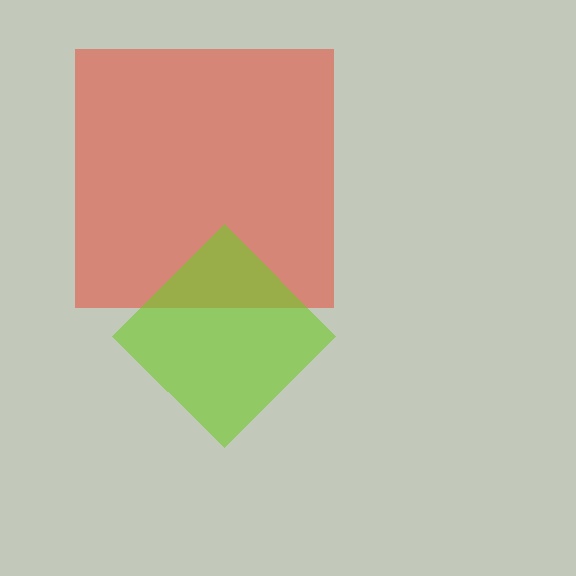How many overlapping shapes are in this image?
There are 2 overlapping shapes in the image.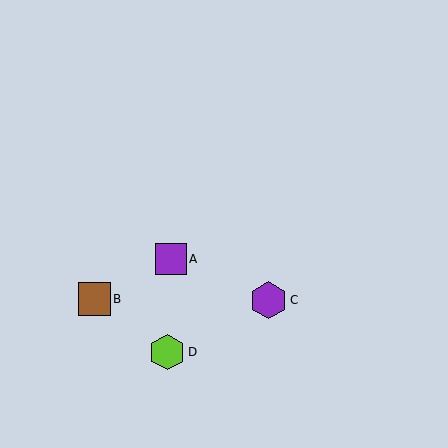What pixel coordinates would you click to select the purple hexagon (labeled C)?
Click at (269, 300) to select the purple hexagon C.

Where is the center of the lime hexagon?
The center of the lime hexagon is at (167, 352).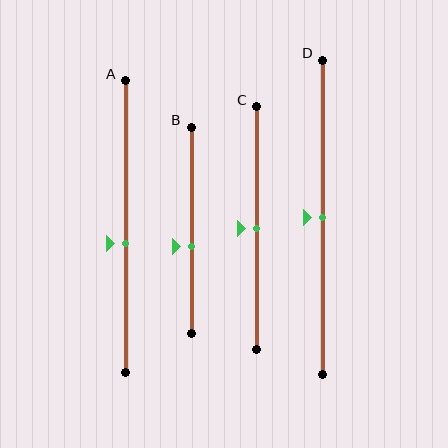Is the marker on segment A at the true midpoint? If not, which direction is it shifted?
No, the marker on segment A is shifted downward by about 6% of the segment length.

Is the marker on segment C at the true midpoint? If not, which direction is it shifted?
Yes, the marker on segment C is at the true midpoint.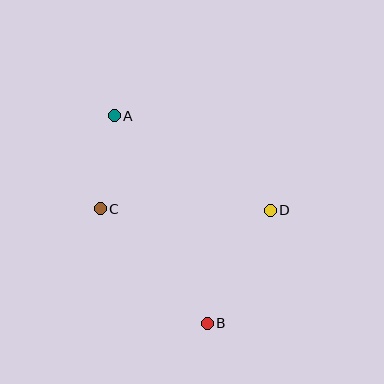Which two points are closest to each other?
Points A and C are closest to each other.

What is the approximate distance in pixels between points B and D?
The distance between B and D is approximately 130 pixels.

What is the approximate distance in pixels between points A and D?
The distance between A and D is approximately 182 pixels.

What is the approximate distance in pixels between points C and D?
The distance between C and D is approximately 170 pixels.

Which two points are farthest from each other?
Points A and B are farthest from each other.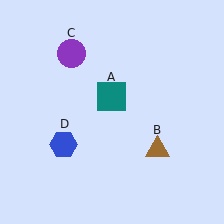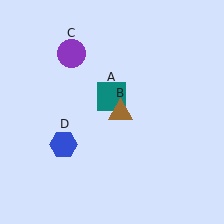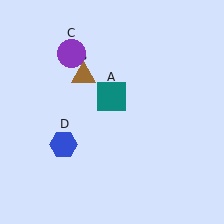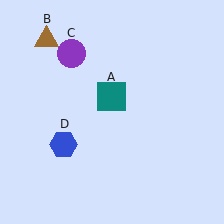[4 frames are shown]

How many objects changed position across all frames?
1 object changed position: brown triangle (object B).